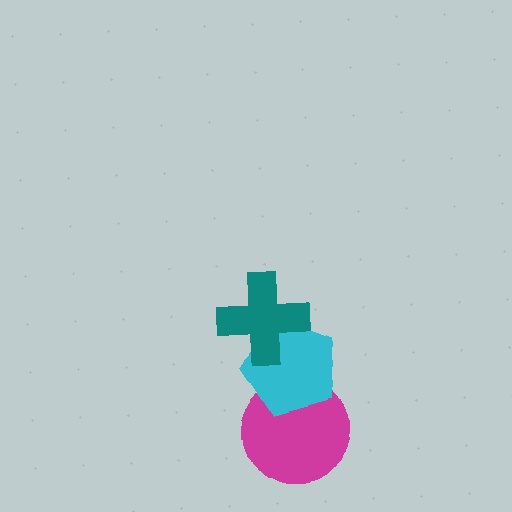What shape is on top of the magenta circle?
The cyan pentagon is on top of the magenta circle.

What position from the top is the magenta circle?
The magenta circle is 3rd from the top.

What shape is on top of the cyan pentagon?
The teal cross is on top of the cyan pentagon.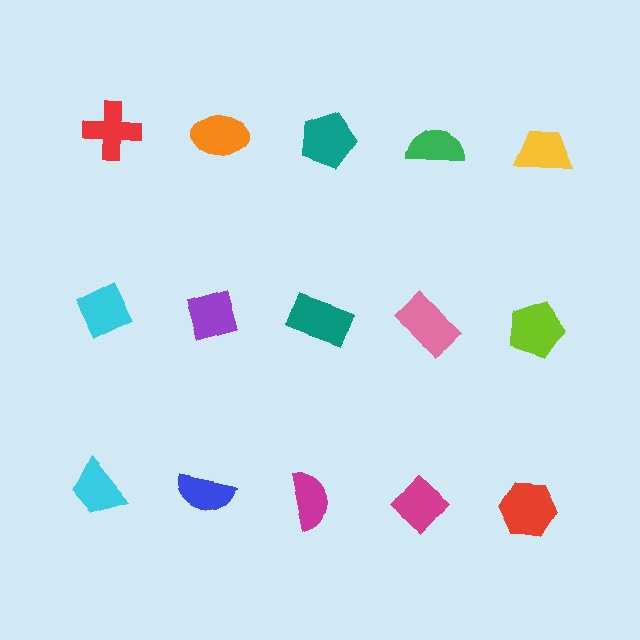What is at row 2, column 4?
A pink rectangle.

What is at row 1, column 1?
A red cross.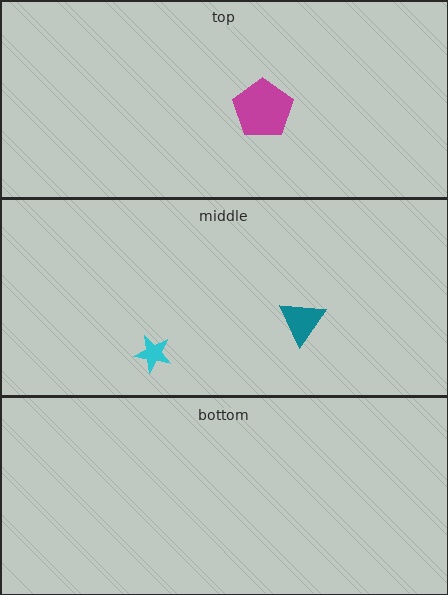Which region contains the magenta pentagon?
The top region.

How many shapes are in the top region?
1.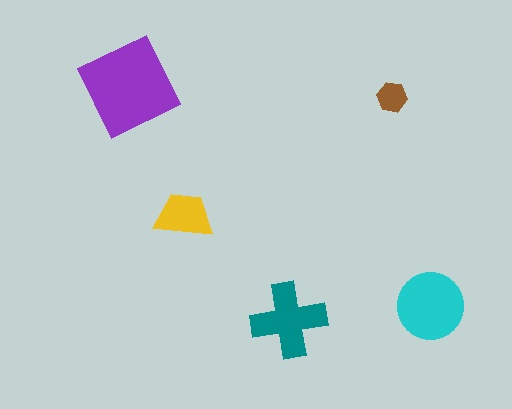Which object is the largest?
The purple square.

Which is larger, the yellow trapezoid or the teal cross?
The teal cross.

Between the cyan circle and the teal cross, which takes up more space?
The cyan circle.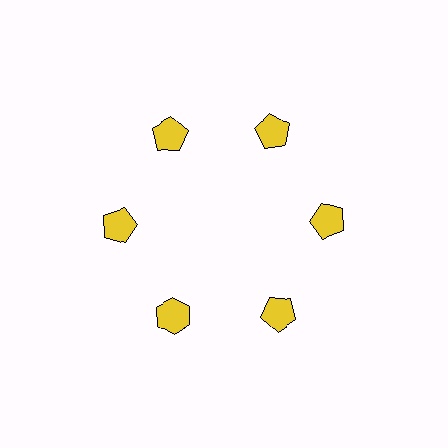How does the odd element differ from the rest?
It has a different shape: hexagon instead of pentagon.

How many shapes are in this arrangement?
There are 6 shapes arranged in a ring pattern.